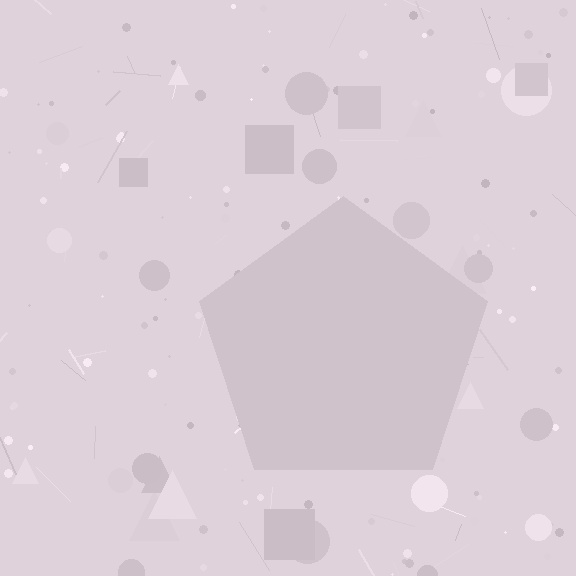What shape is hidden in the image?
A pentagon is hidden in the image.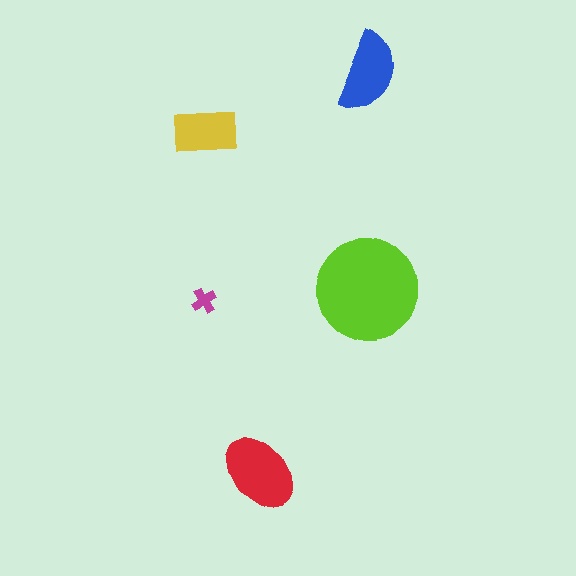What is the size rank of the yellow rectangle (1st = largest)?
4th.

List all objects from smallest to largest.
The magenta cross, the yellow rectangle, the blue semicircle, the red ellipse, the lime circle.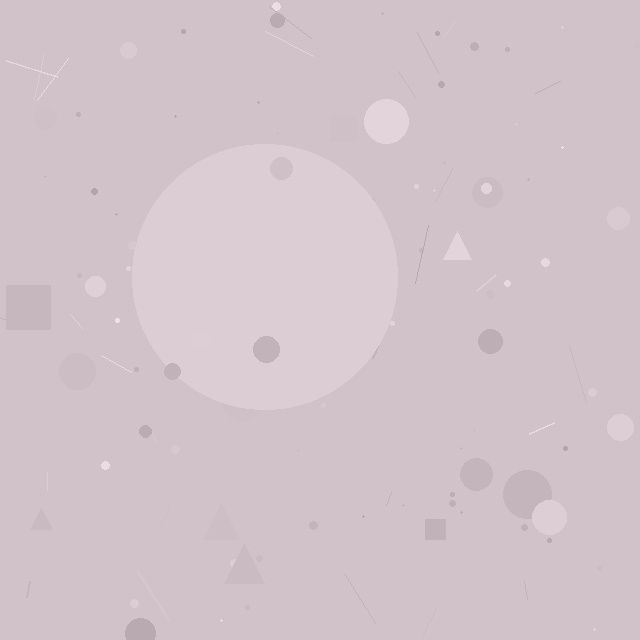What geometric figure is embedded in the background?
A circle is embedded in the background.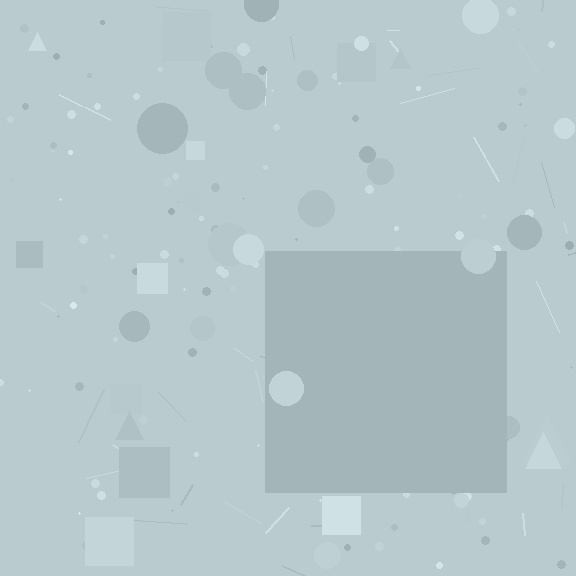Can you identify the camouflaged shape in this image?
The camouflaged shape is a square.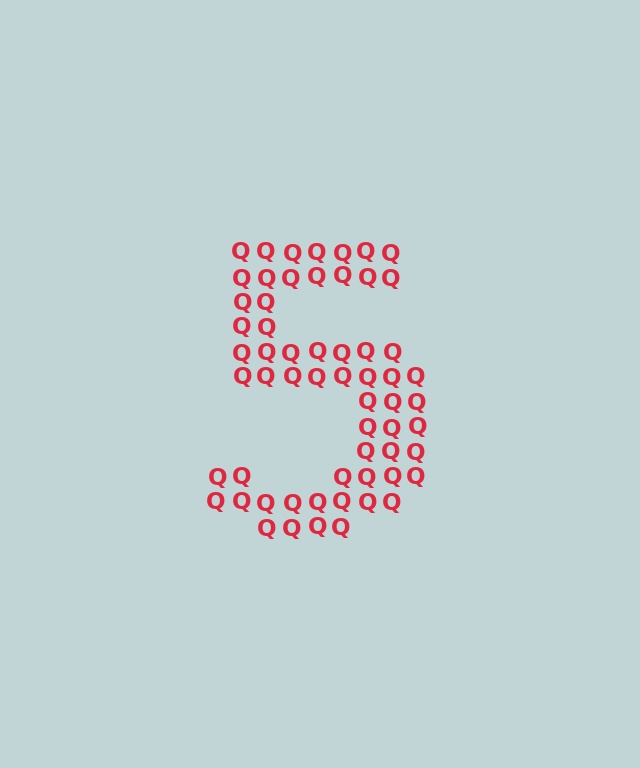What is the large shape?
The large shape is the digit 5.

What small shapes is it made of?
It is made of small letter Q's.